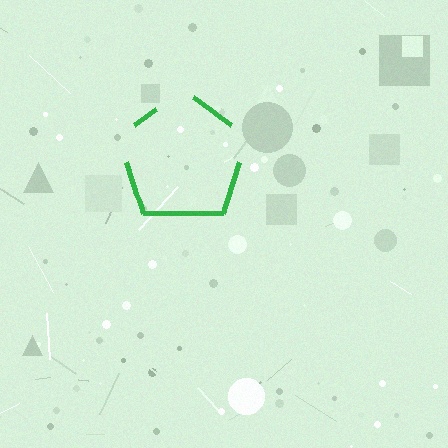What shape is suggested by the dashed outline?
The dashed outline suggests a pentagon.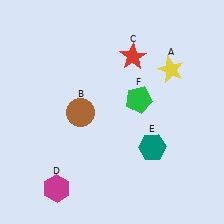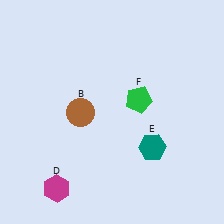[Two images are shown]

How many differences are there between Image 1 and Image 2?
There are 2 differences between the two images.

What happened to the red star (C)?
The red star (C) was removed in Image 2. It was in the top-right area of Image 1.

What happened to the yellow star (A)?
The yellow star (A) was removed in Image 2. It was in the top-right area of Image 1.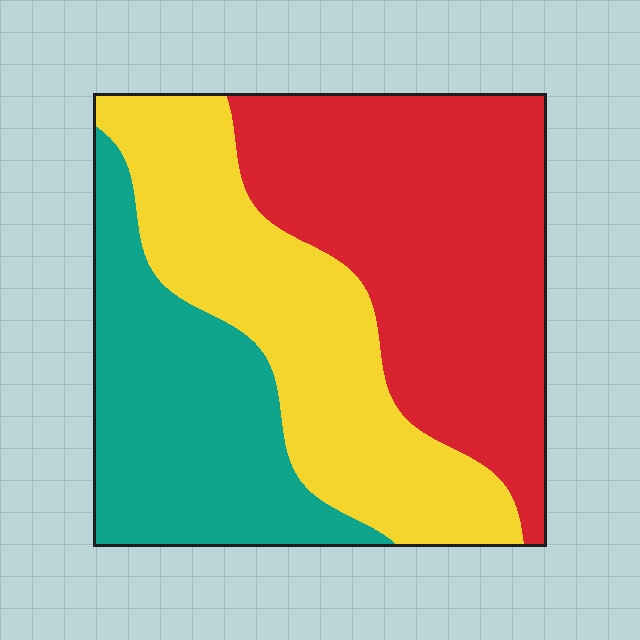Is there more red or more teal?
Red.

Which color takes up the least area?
Teal, at roughly 25%.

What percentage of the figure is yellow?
Yellow takes up about one third (1/3) of the figure.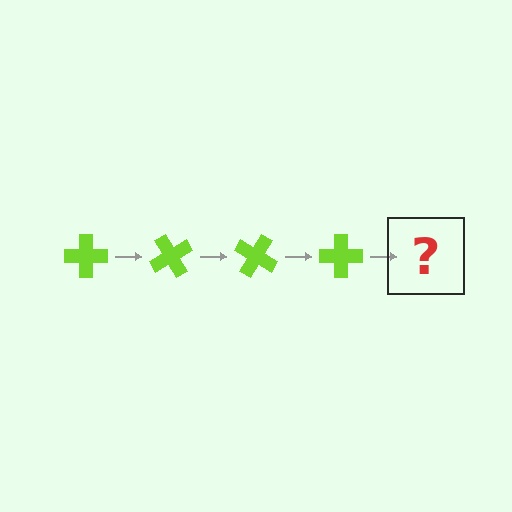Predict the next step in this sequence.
The next step is a lime cross rotated 240 degrees.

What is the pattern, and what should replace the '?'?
The pattern is that the cross rotates 60 degrees each step. The '?' should be a lime cross rotated 240 degrees.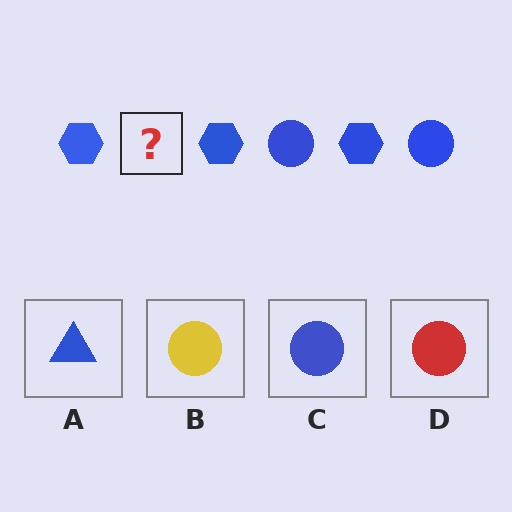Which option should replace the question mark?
Option C.